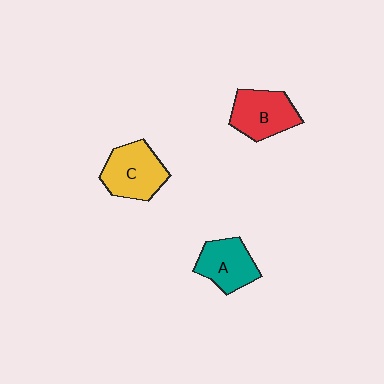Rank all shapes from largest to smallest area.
From largest to smallest: C (yellow), B (red), A (teal).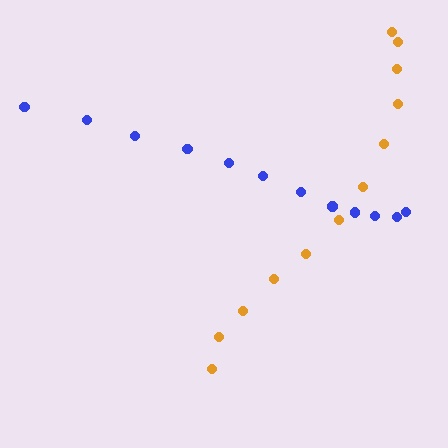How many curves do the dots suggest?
There are 2 distinct paths.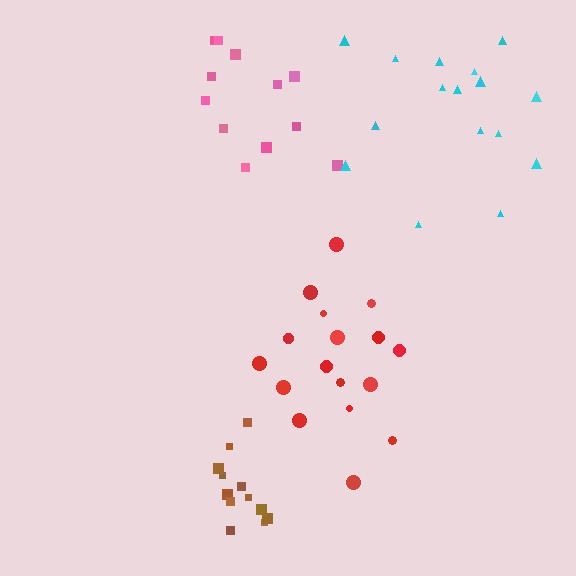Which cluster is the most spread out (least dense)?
Cyan.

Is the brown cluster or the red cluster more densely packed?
Brown.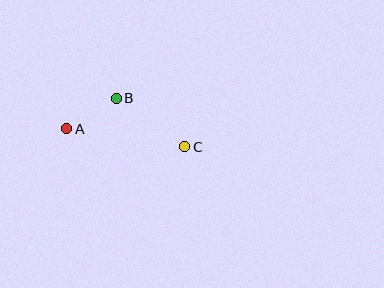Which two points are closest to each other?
Points A and B are closest to each other.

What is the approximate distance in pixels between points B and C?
The distance between B and C is approximately 85 pixels.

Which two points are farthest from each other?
Points A and C are farthest from each other.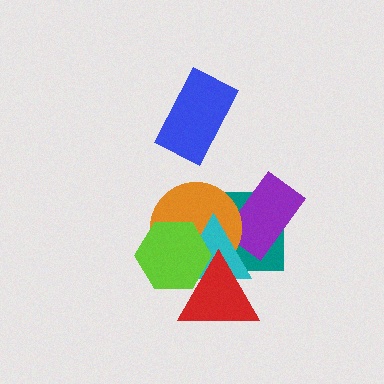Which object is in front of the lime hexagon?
The red triangle is in front of the lime hexagon.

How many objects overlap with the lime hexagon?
3 objects overlap with the lime hexagon.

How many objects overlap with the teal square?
4 objects overlap with the teal square.